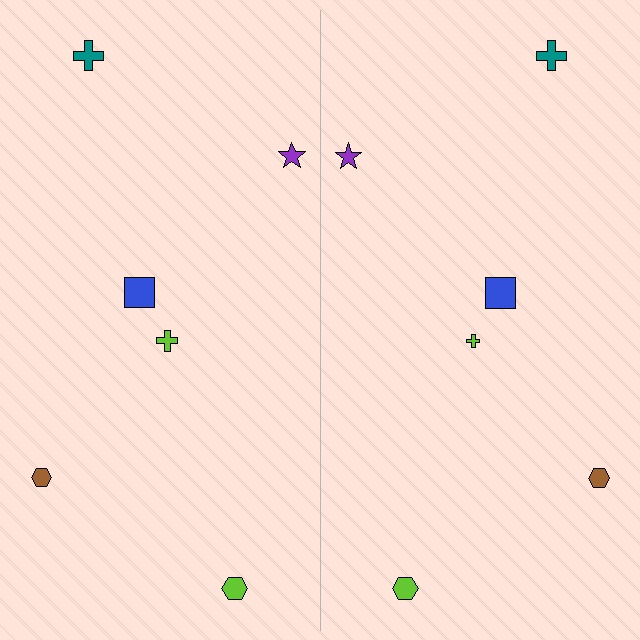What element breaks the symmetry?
The lime cross on the right side has a different size than its mirror counterpart.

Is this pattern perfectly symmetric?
No, the pattern is not perfectly symmetric. The lime cross on the right side has a different size than its mirror counterpart.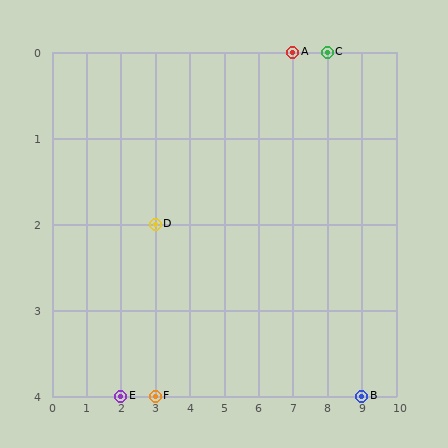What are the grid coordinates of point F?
Point F is at grid coordinates (3, 4).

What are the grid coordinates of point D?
Point D is at grid coordinates (3, 2).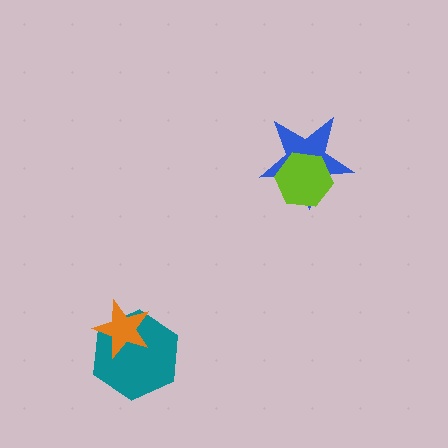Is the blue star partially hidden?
Yes, it is partially covered by another shape.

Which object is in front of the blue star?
The lime hexagon is in front of the blue star.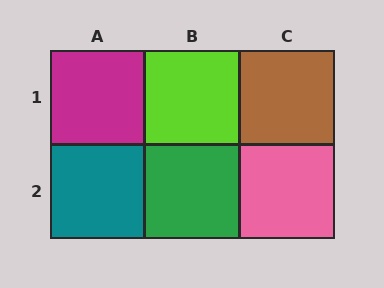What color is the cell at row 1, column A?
Magenta.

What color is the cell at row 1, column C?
Brown.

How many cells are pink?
1 cell is pink.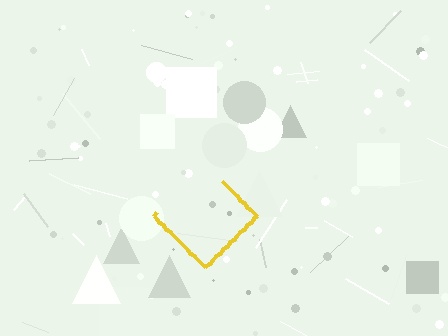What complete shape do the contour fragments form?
The contour fragments form a diamond.